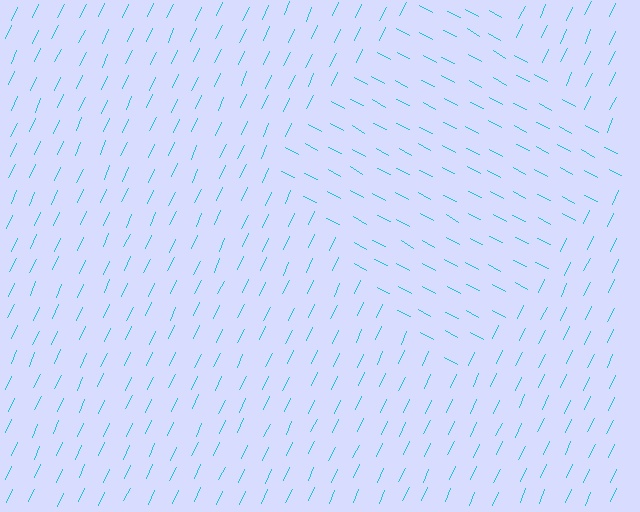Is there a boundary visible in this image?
Yes, there is a texture boundary formed by a change in line orientation.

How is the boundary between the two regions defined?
The boundary is defined purely by a change in line orientation (approximately 87 degrees difference). All lines are the same color and thickness.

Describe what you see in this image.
The image is filled with small cyan line segments. A diamond region in the image has lines oriented differently from the surrounding lines, creating a visible texture boundary.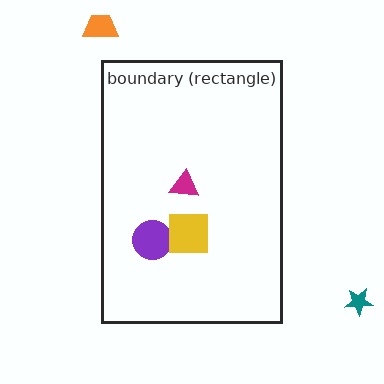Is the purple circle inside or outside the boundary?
Inside.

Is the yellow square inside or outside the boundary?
Inside.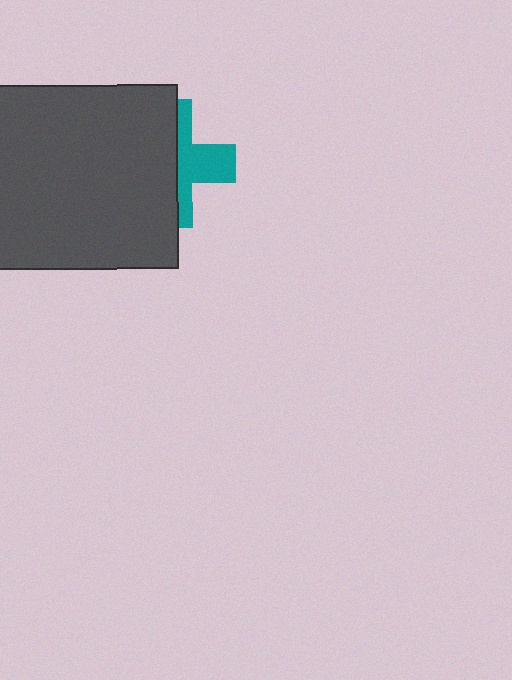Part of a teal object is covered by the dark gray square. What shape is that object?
It is a cross.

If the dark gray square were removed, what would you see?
You would see the complete teal cross.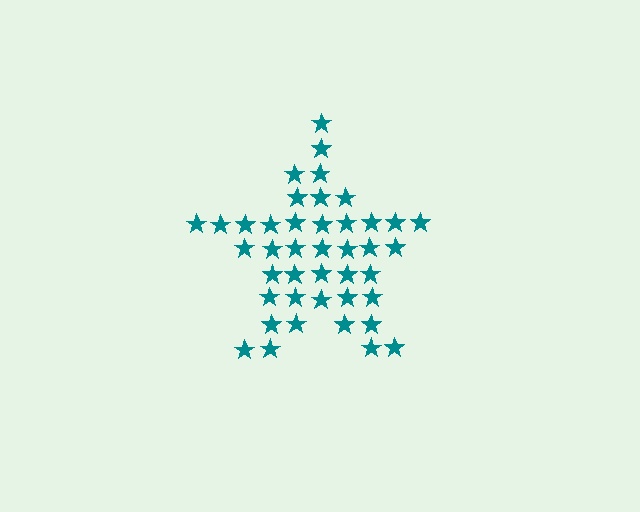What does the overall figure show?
The overall figure shows a star.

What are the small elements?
The small elements are stars.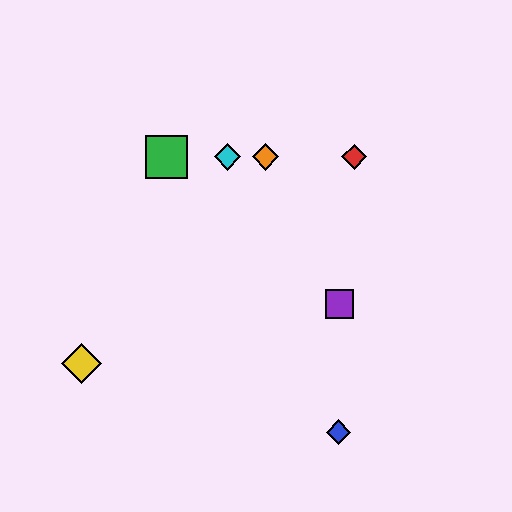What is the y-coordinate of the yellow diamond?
The yellow diamond is at y≈364.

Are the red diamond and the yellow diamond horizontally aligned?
No, the red diamond is at y≈157 and the yellow diamond is at y≈364.